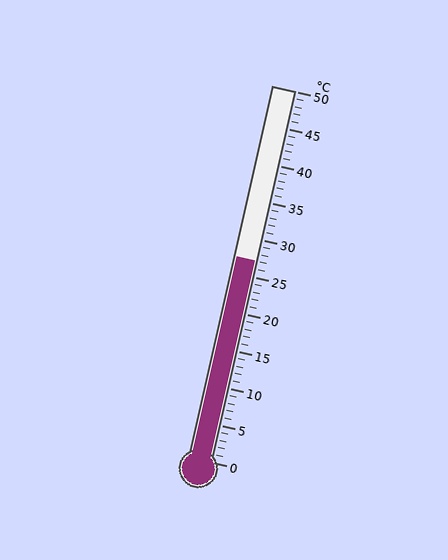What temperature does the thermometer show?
The thermometer shows approximately 27°C.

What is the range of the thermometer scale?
The thermometer scale ranges from 0°C to 50°C.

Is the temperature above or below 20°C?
The temperature is above 20°C.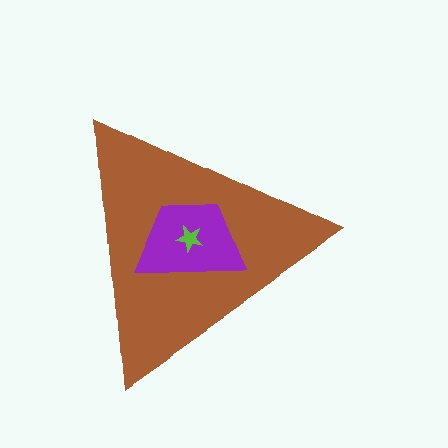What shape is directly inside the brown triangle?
The purple trapezoid.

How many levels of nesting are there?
3.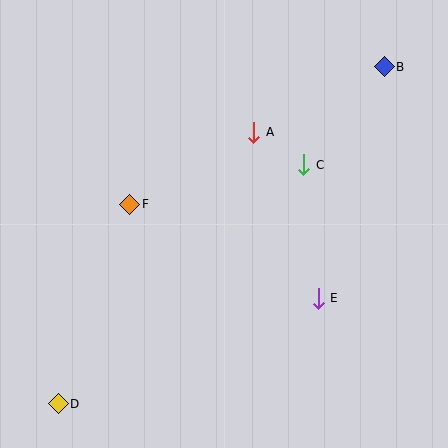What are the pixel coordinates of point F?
Point F is at (130, 204).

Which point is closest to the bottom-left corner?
Point D is closest to the bottom-left corner.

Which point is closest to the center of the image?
Point A at (254, 132) is closest to the center.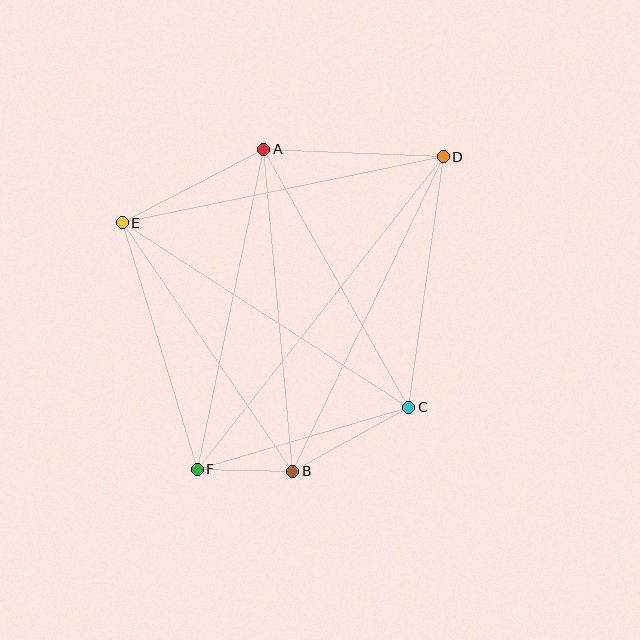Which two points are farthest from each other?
Points D and F are farthest from each other.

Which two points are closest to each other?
Points B and F are closest to each other.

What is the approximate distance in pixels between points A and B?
The distance between A and B is approximately 323 pixels.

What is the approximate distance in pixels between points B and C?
The distance between B and C is approximately 132 pixels.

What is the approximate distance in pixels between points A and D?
The distance between A and D is approximately 180 pixels.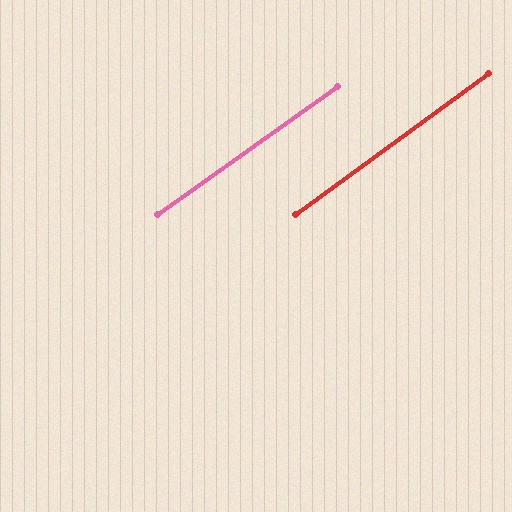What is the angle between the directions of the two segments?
Approximately 1 degree.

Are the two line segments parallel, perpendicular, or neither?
Parallel — their directions differ by only 0.6°.